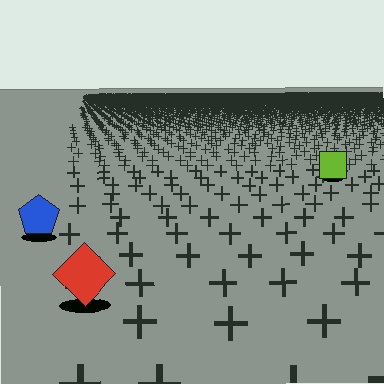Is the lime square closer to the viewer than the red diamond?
No. The red diamond is closer — you can tell from the texture gradient: the ground texture is coarser near it.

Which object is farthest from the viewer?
The lime square is farthest from the viewer. It appears smaller and the ground texture around it is denser.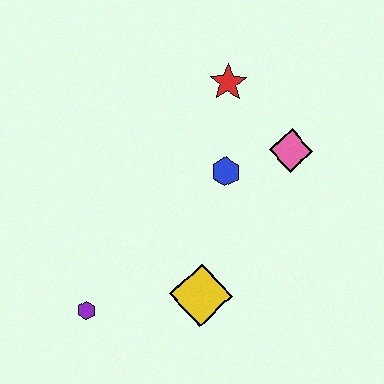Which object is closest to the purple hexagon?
The yellow diamond is closest to the purple hexagon.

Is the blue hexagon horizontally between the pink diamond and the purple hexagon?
Yes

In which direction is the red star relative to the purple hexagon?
The red star is above the purple hexagon.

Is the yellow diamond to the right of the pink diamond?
No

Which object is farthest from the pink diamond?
The purple hexagon is farthest from the pink diamond.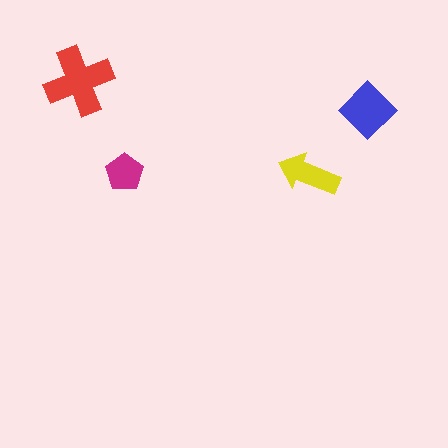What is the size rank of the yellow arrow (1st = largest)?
3rd.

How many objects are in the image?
There are 4 objects in the image.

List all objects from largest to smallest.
The red cross, the blue diamond, the yellow arrow, the magenta pentagon.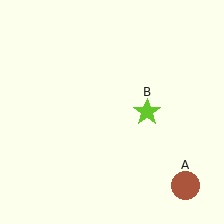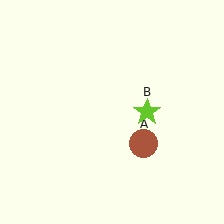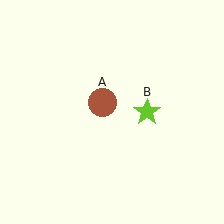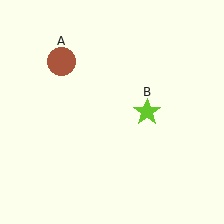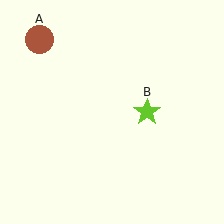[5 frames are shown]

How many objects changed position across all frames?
1 object changed position: brown circle (object A).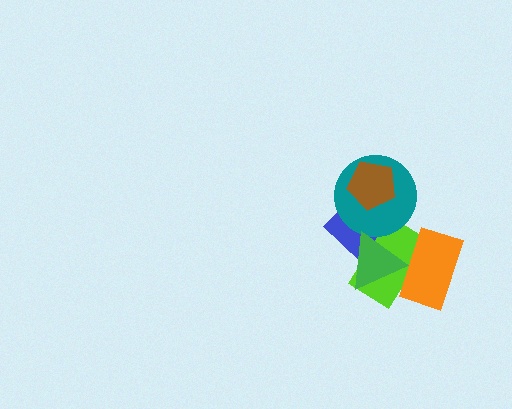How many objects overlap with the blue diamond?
4 objects overlap with the blue diamond.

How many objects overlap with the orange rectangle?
2 objects overlap with the orange rectangle.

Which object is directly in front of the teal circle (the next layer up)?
The green triangle is directly in front of the teal circle.